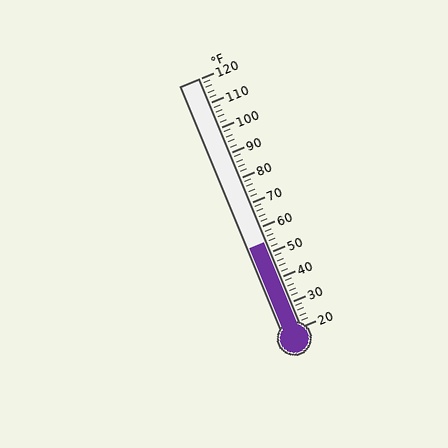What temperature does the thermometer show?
The thermometer shows approximately 54°F.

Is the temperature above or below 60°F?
The temperature is below 60°F.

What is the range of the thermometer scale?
The thermometer scale ranges from 20°F to 120°F.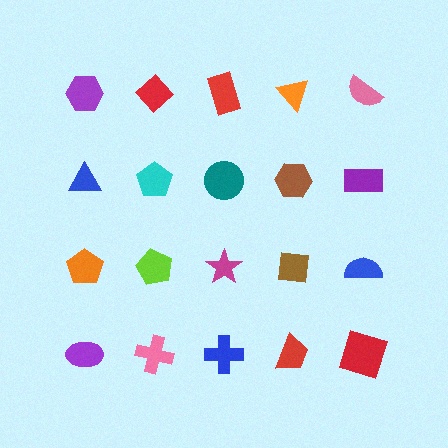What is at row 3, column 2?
A lime pentagon.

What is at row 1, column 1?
A purple hexagon.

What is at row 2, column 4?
A brown hexagon.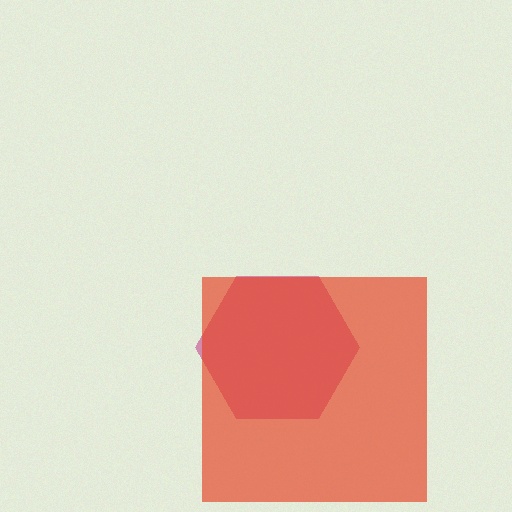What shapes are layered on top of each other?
The layered shapes are: a magenta hexagon, a red square.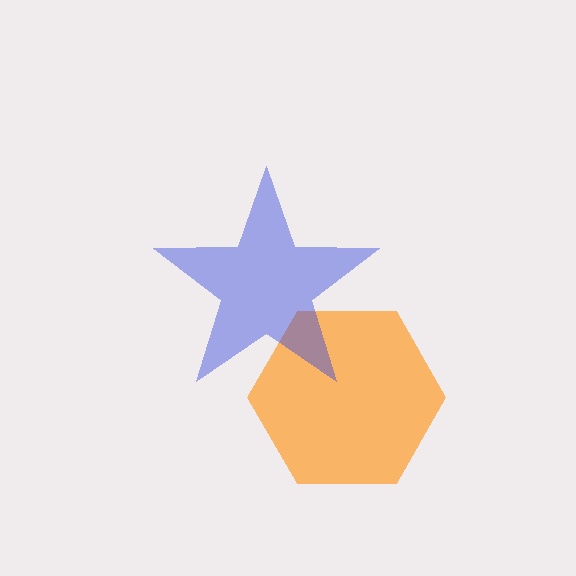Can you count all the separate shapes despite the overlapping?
Yes, there are 2 separate shapes.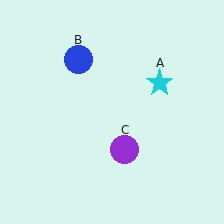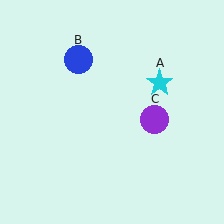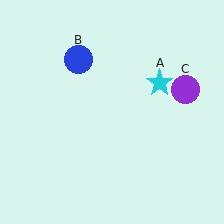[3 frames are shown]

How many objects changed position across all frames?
1 object changed position: purple circle (object C).